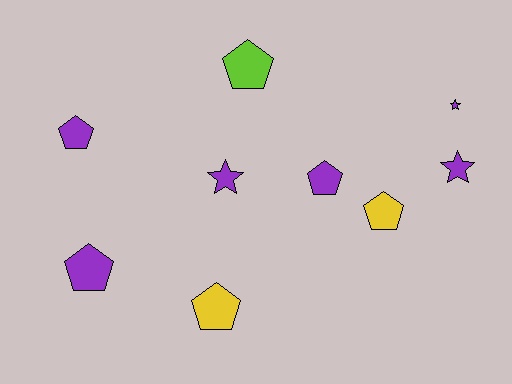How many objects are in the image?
There are 9 objects.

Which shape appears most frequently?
Pentagon, with 6 objects.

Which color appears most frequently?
Purple, with 6 objects.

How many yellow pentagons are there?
There are 2 yellow pentagons.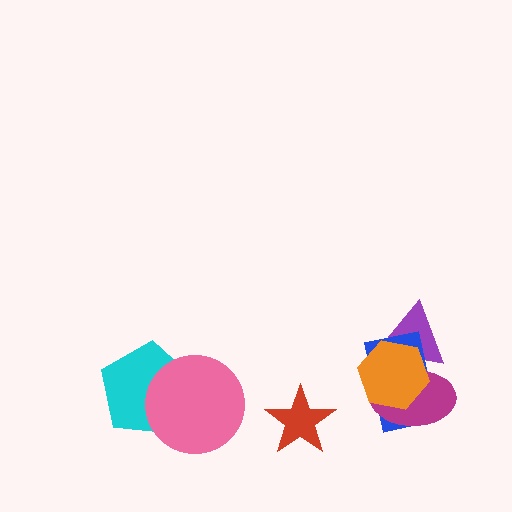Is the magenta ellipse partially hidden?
Yes, it is partially covered by another shape.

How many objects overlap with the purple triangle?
3 objects overlap with the purple triangle.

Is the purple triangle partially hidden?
Yes, it is partially covered by another shape.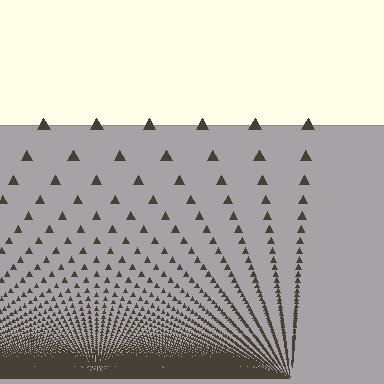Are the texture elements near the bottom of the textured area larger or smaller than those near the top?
Smaller. The gradient is inverted — elements near the bottom are smaller and denser.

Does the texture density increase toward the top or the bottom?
Density increases toward the bottom.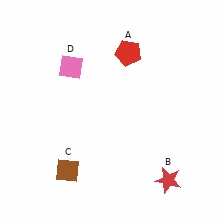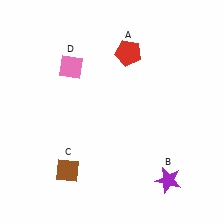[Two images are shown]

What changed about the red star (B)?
In Image 1, B is red. In Image 2, it changed to purple.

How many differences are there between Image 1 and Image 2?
There is 1 difference between the two images.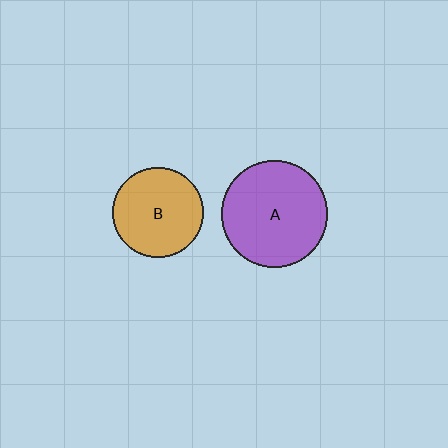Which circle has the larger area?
Circle A (purple).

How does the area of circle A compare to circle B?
Approximately 1.4 times.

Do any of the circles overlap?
No, none of the circles overlap.